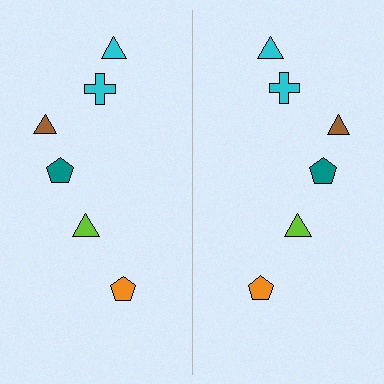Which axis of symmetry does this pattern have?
The pattern has a vertical axis of symmetry running through the center of the image.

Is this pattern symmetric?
Yes, this pattern has bilateral (reflection) symmetry.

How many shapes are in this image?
There are 12 shapes in this image.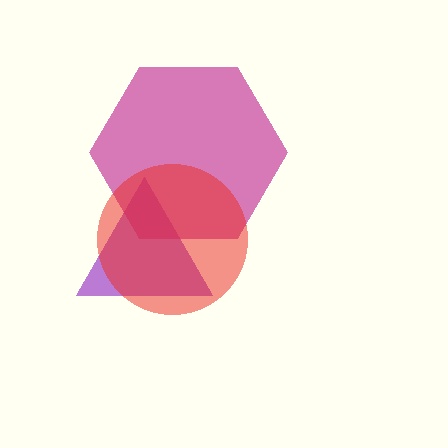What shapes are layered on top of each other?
The layered shapes are: a purple triangle, a magenta hexagon, a red circle.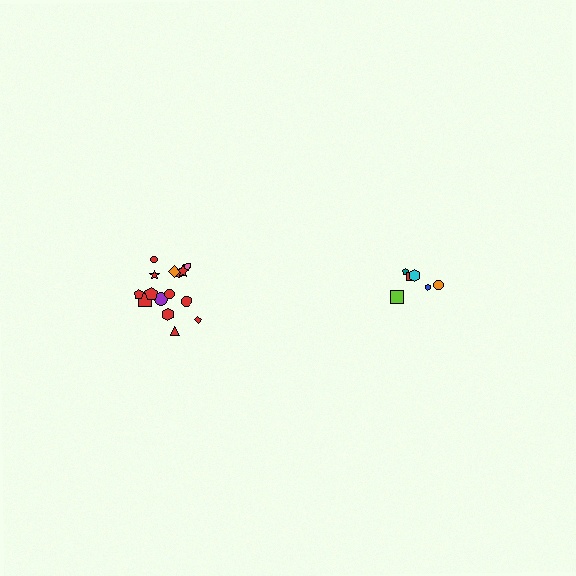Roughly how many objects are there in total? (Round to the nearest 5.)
Roughly 20 objects in total.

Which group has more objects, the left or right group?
The left group.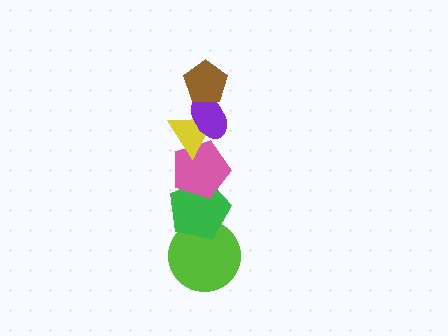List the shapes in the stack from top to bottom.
From top to bottom: the brown pentagon, the purple ellipse, the yellow triangle, the pink pentagon, the green pentagon, the lime circle.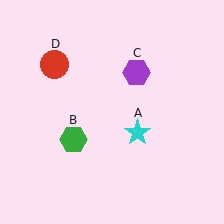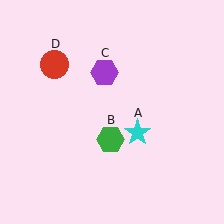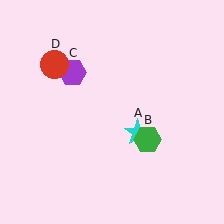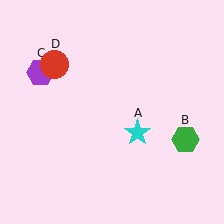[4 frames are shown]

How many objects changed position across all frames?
2 objects changed position: green hexagon (object B), purple hexagon (object C).